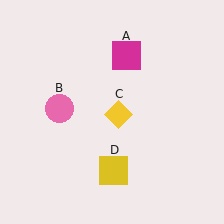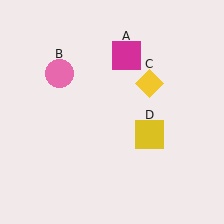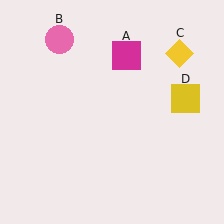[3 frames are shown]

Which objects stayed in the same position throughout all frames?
Magenta square (object A) remained stationary.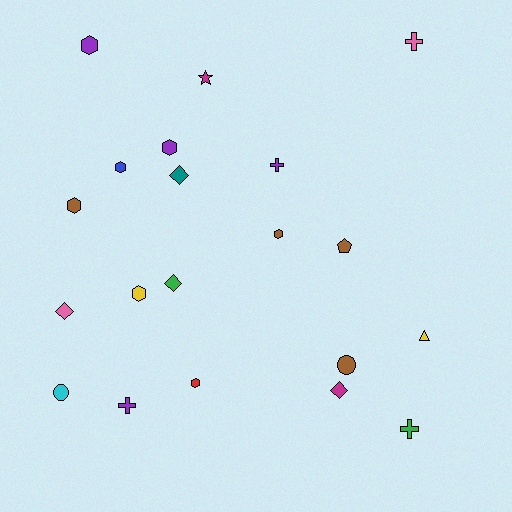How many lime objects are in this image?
There are no lime objects.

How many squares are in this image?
There are no squares.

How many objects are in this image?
There are 20 objects.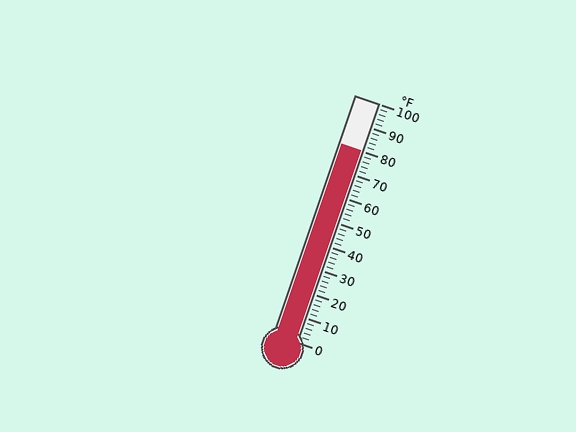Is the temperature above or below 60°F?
The temperature is above 60°F.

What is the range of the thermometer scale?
The thermometer scale ranges from 0°F to 100°F.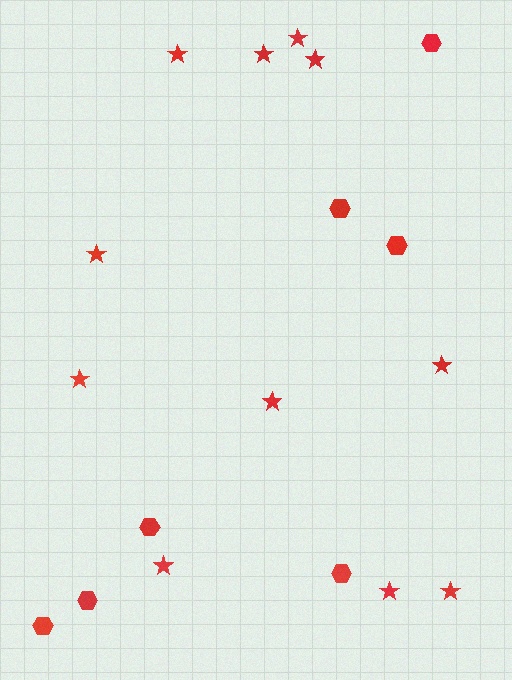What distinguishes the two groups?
There are 2 groups: one group of hexagons (7) and one group of stars (11).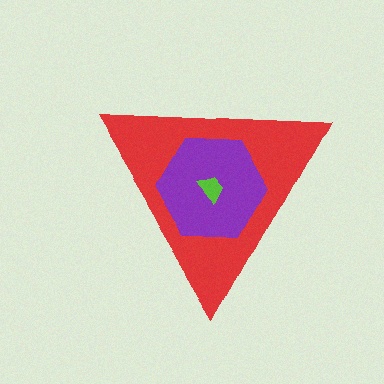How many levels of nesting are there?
3.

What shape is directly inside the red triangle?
The purple hexagon.